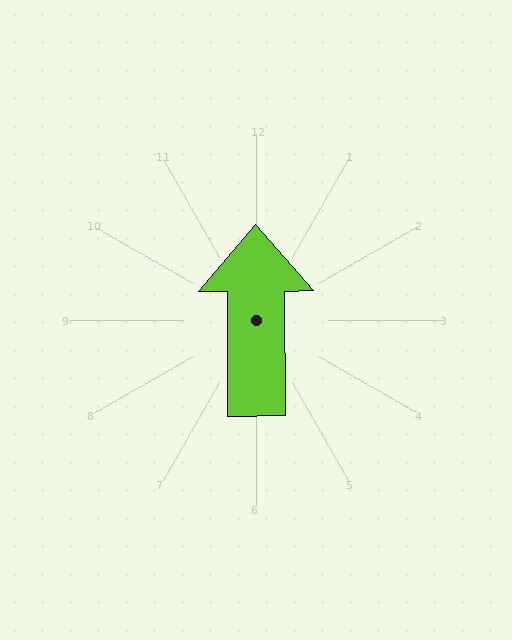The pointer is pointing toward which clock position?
Roughly 12 o'clock.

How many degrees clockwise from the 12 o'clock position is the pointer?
Approximately 360 degrees.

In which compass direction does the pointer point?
North.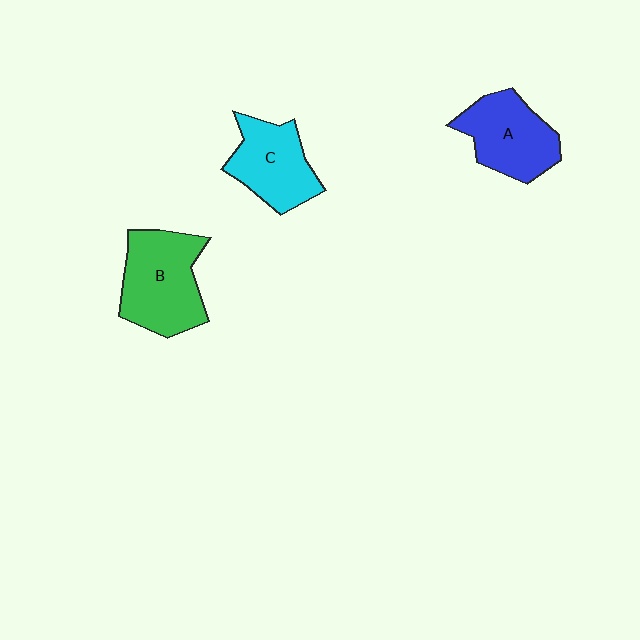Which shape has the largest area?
Shape B (green).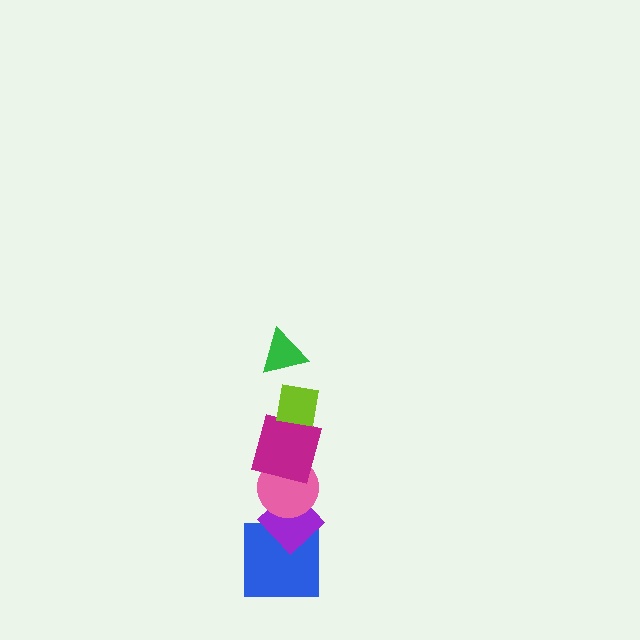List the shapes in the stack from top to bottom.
From top to bottom: the green triangle, the lime square, the magenta square, the pink circle, the purple diamond, the blue square.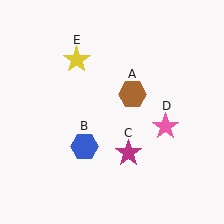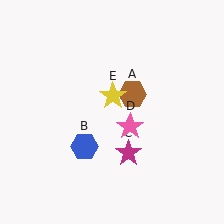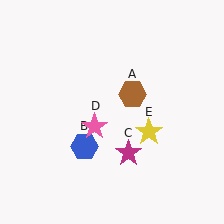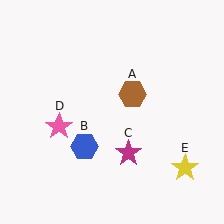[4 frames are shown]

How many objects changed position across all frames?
2 objects changed position: pink star (object D), yellow star (object E).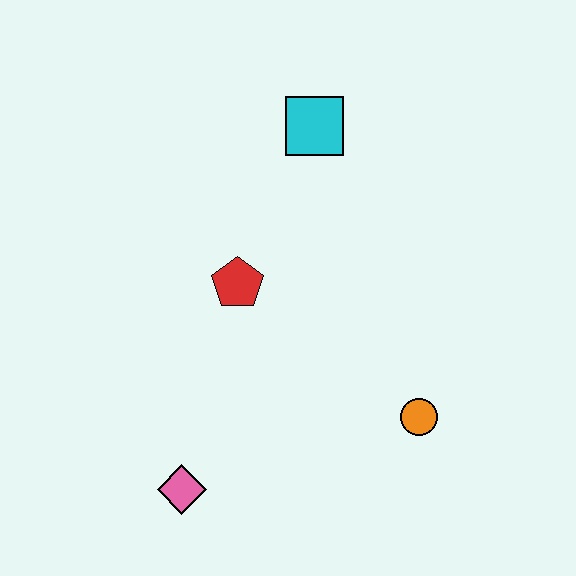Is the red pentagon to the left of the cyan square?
Yes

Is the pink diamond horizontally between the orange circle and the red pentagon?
No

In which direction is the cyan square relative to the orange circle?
The cyan square is above the orange circle.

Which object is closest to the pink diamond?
The red pentagon is closest to the pink diamond.